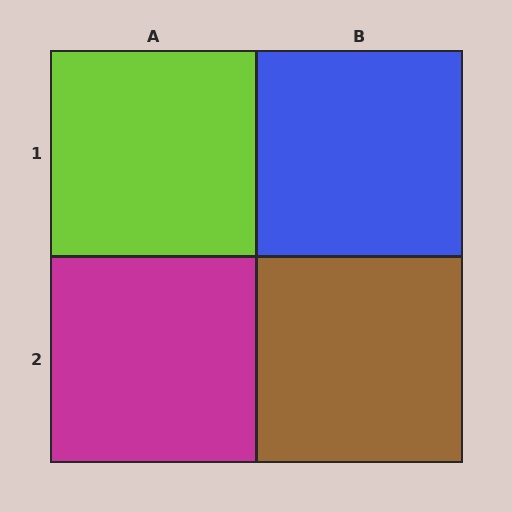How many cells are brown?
1 cell is brown.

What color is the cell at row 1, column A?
Lime.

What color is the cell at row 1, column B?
Blue.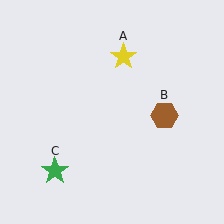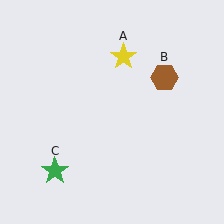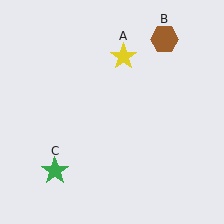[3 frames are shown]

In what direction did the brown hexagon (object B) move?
The brown hexagon (object B) moved up.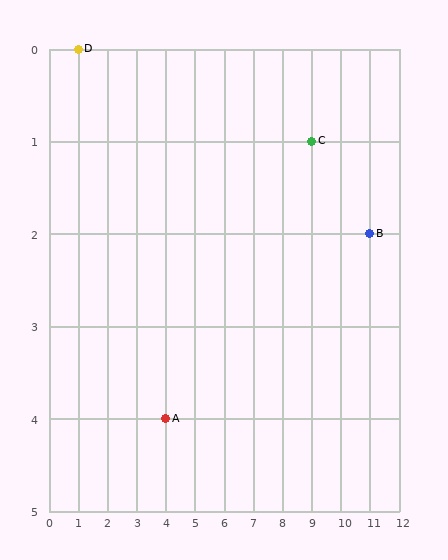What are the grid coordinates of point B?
Point B is at grid coordinates (11, 2).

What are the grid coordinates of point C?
Point C is at grid coordinates (9, 1).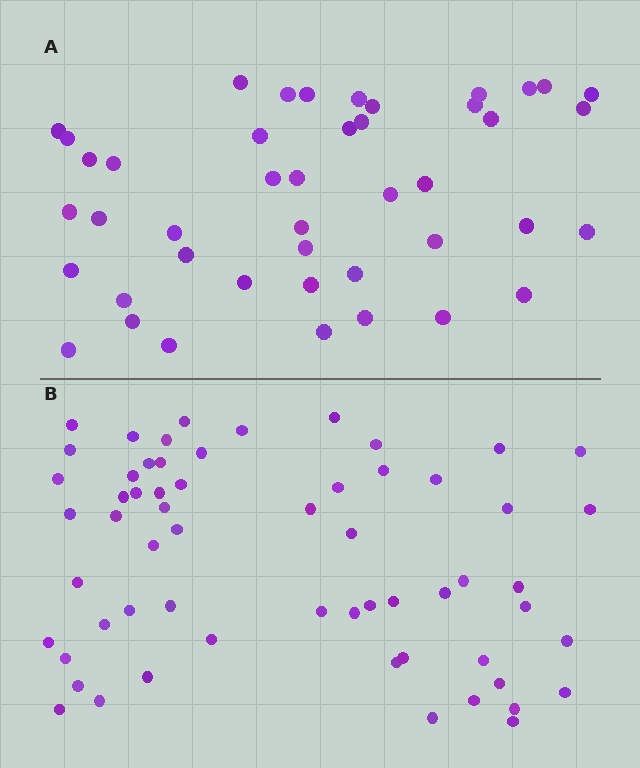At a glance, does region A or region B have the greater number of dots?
Region B (the bottom region) has more dots.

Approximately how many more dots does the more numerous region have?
Region B has approximately 15 more dots than region A.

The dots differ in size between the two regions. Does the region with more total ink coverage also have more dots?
No. Region A has more total ink coverage because its dots are larger, but region B actually contains more individual dots. Total area can be misleading — the number of items is what matters here.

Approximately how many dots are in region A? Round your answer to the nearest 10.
About 40 dots. (The exact count is 44, which rounds to 40.)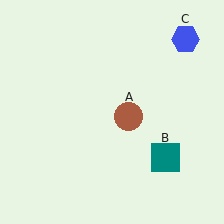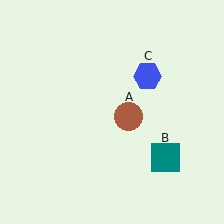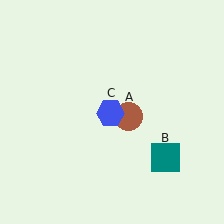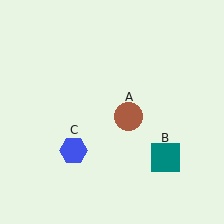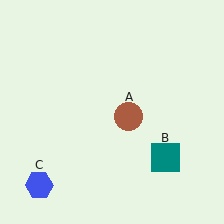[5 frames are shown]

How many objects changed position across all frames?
1 object changed position: blue hexagon (object C).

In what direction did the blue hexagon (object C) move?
The blue hexagon (object C) moved down and to the left.